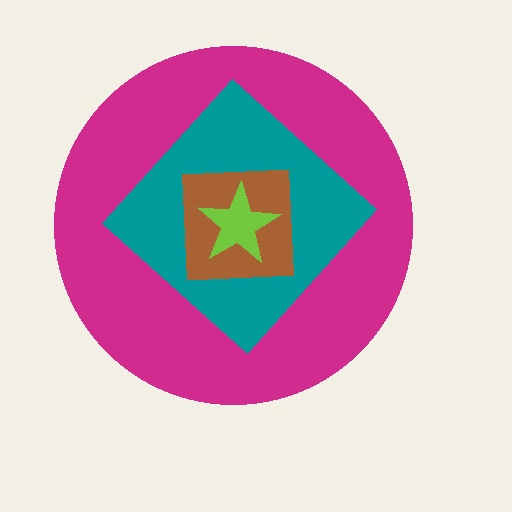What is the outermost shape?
The magenta circle.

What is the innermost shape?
The lime star.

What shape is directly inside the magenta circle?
The teal diamond.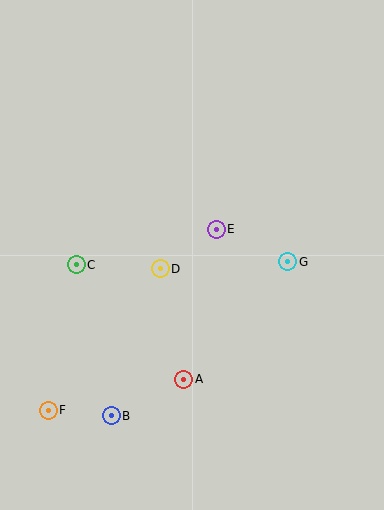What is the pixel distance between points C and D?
The distance between C and D is 84 pixels.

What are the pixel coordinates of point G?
Point G is at (288, 262).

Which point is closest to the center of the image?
Point D at (160, 269) is closest to the center.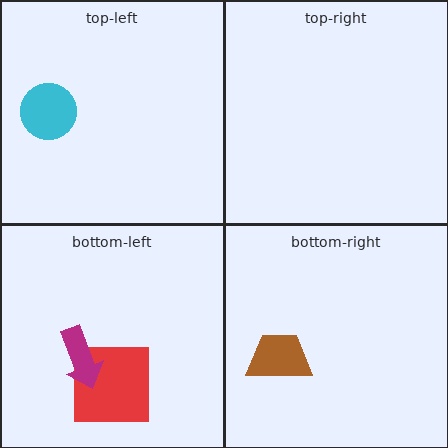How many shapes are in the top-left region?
1.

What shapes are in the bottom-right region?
The brown trapezoid.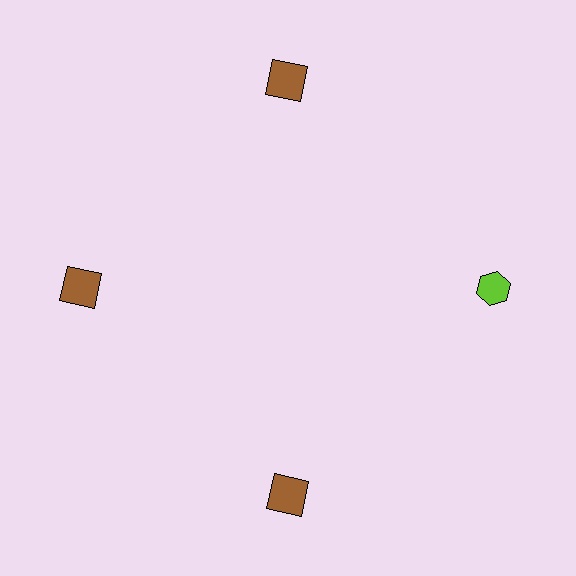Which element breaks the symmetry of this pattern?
The lime hexagon at roughly the 3 o'clock position breaks the symmetry. All other shapes are brown squares.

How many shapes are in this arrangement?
There are 4 shapes arranged in a ring pattern.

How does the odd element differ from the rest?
It differs in both color (lime instead of brown) and shape (hexagon instead of square).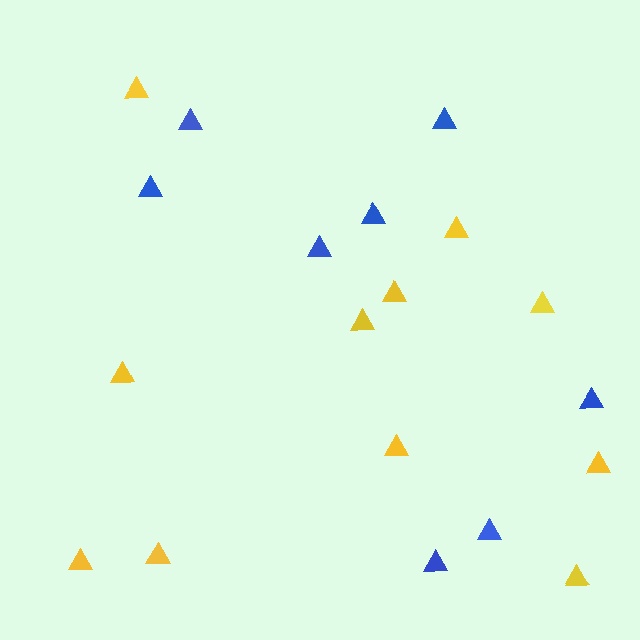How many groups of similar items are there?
There are 2 groups: one group of yellow triangles (11) and one group of blue triangles (8).